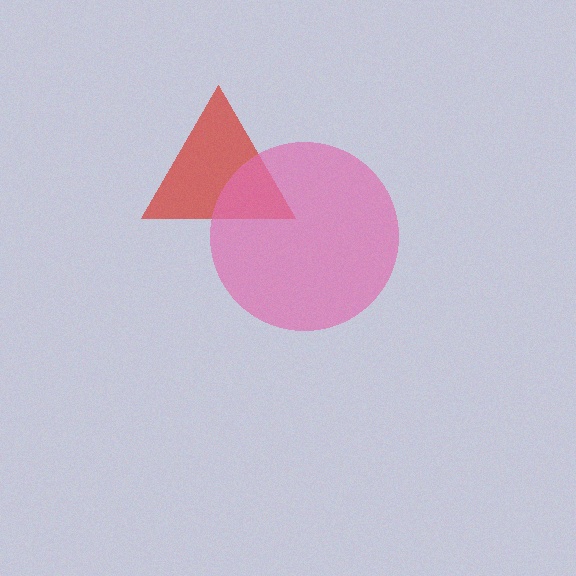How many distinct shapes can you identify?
There are 2 distinct shapes: a red triangle, a pink circle.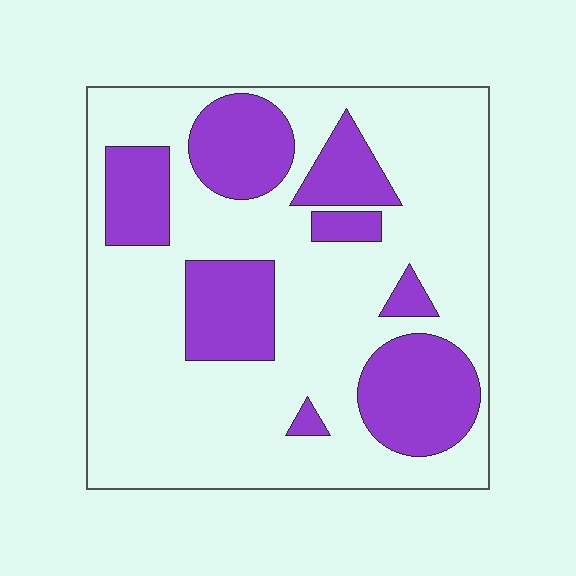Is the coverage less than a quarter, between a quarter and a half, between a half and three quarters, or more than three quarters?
Between a quarter and a half.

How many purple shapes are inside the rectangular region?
8.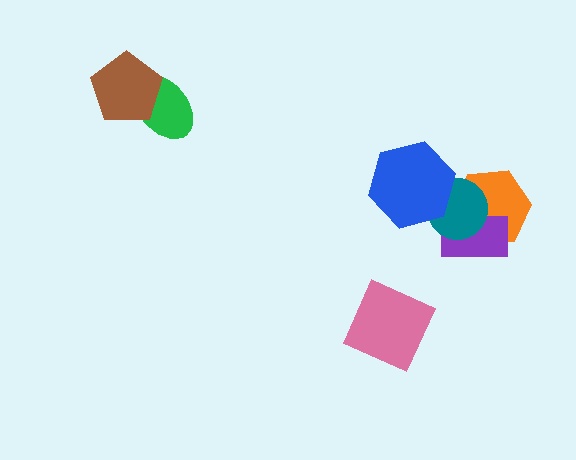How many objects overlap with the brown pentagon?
1 object overlaps with the brown pentagon.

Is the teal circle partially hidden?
Yes, it is partially covered by another shape.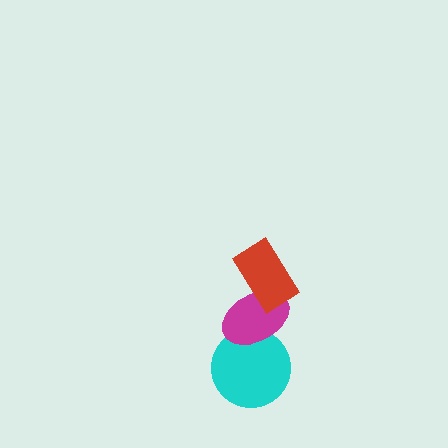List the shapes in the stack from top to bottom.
From top to bottom: the red rectangle, the magenta ellipse, the cyan circle.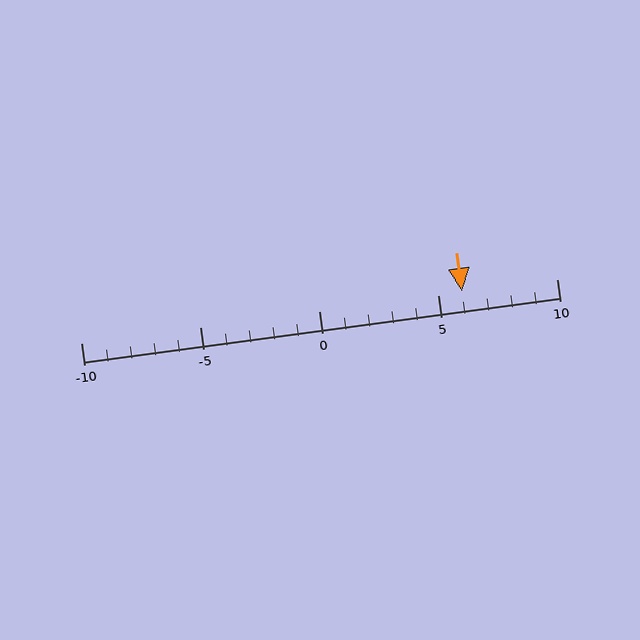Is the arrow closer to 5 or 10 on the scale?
The arrow is closer to 5.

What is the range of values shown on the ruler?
The ruler shows values from -10 to 10.